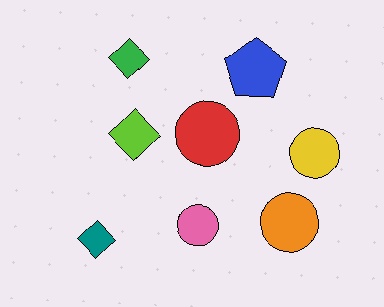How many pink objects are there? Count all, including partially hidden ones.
There is 1 pink object.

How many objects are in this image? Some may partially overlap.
There are 8 objects.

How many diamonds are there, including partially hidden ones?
There are 3 diamonds.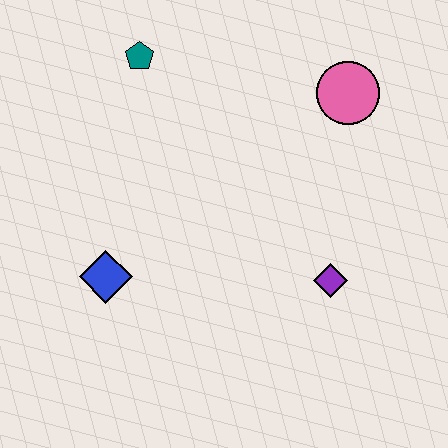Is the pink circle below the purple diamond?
No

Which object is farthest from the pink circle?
The blue diamond is farthest from the pink circle.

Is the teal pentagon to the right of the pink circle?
No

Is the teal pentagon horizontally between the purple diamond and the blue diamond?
Yes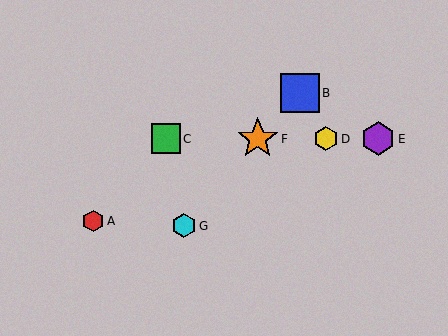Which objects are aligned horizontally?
Objects C, D, E, F are aligned horizontally.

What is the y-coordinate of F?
Object F is at y≈139.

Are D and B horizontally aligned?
No, D is at y≈139 and B is at y≈93.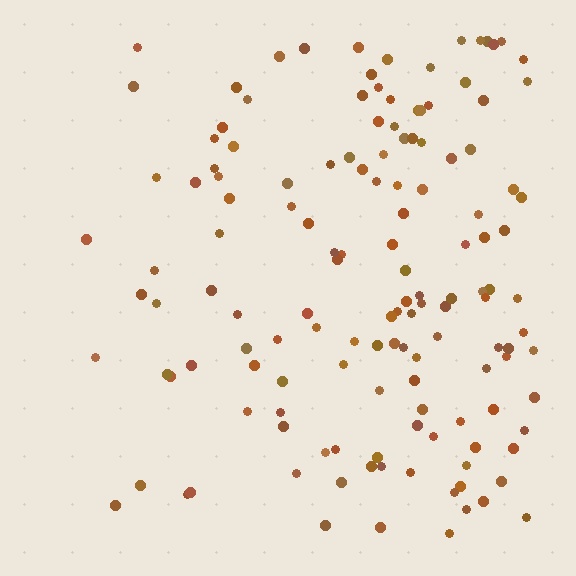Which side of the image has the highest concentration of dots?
The right.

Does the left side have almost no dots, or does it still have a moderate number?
Still a moderate number, just noticeably fewer than the right.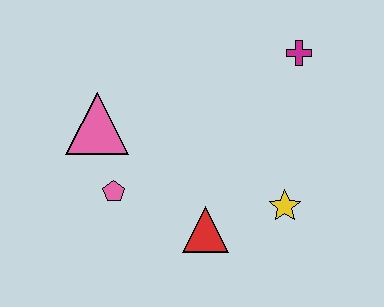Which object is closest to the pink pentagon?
The pink triangle is closest to the pink pentagon.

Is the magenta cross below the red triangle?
No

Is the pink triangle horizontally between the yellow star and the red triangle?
No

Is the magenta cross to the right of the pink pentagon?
Yes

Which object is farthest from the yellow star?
The pink triangle is farthest from the yellow star.